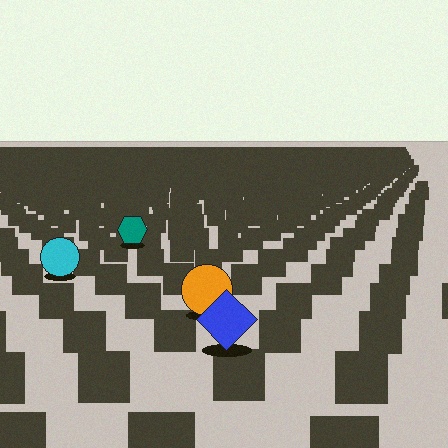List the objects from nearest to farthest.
From nearest to farthest: the blue diamond, the orange circle, the cyan circle, the teal hexagon.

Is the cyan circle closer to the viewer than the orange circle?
No. The orange circle is closer — you can tell from the texture gradient: the ground texture is coarser near it.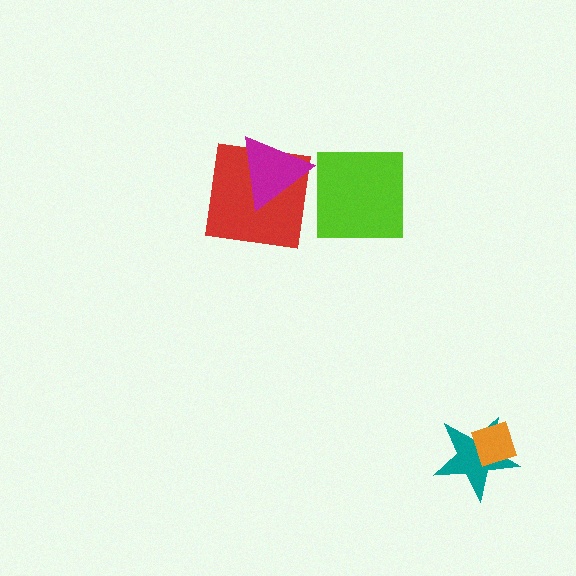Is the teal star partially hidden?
Yes, it is partially covered by another shape.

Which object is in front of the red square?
The magenta triangle is in front of the red square.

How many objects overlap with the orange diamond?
1 object overlaps with the orange diamond.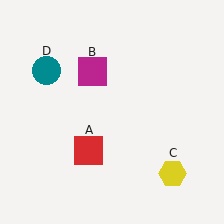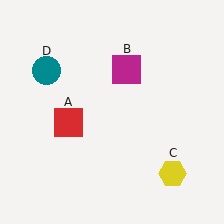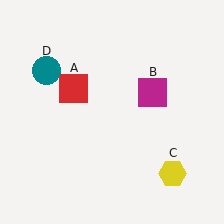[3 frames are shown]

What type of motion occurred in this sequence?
The red square (object A), magenta square (object B) rotated clockwise around the center of the scene.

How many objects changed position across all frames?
2 objects changed position: red square (object A), magenta square (object B).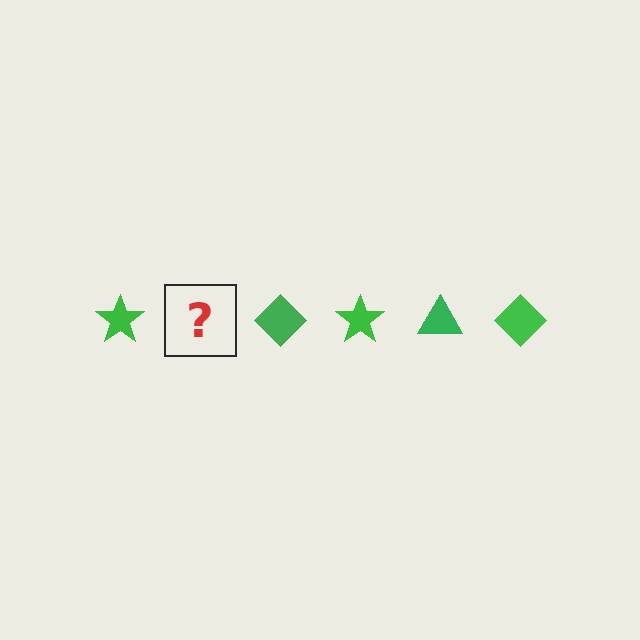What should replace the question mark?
The question mark should be replaced with a green triangle.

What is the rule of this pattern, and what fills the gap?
The rule is that the pattern cycles through star, triangle, diamond shapes in green. The gap should be filled with a green triangle.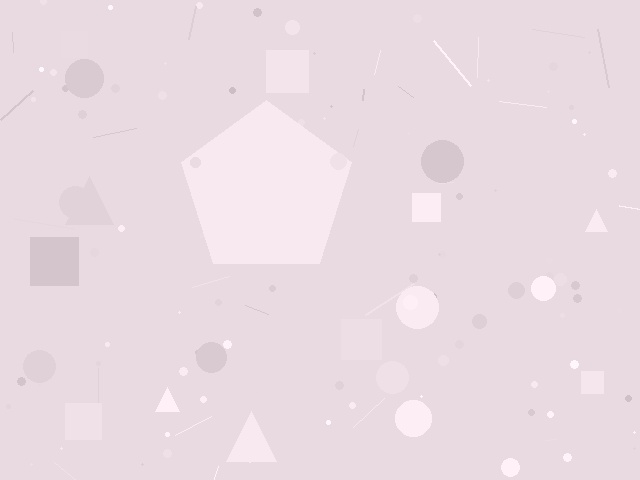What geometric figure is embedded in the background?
A pentagon is embedded in the background.